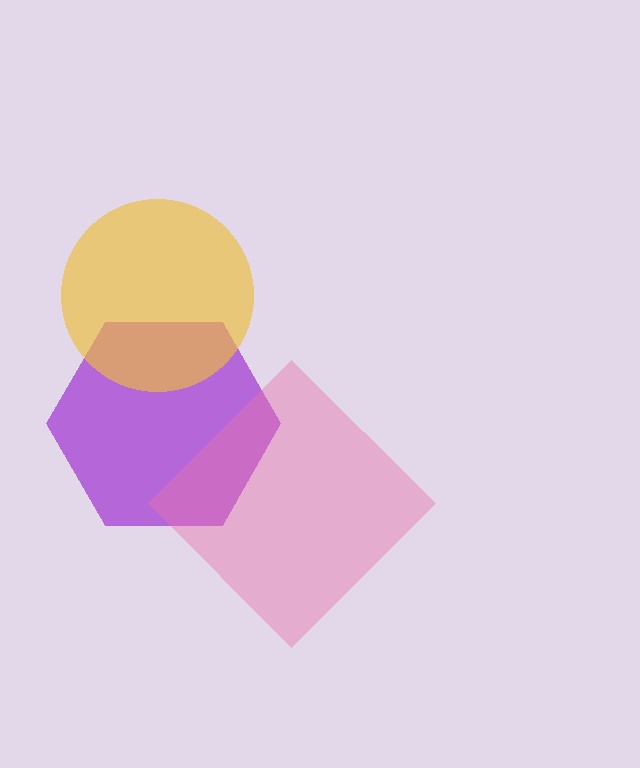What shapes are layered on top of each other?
The layered shapes are: a purple hexagon, a yellow circle, a pink diamond.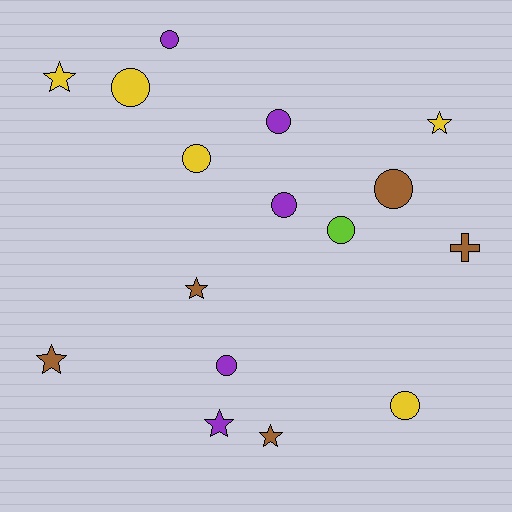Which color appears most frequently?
Brown, with 5 objects.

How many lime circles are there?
There is 1 lime circle.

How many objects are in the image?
There are 16 objects.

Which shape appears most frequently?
Circle, with 9 objects.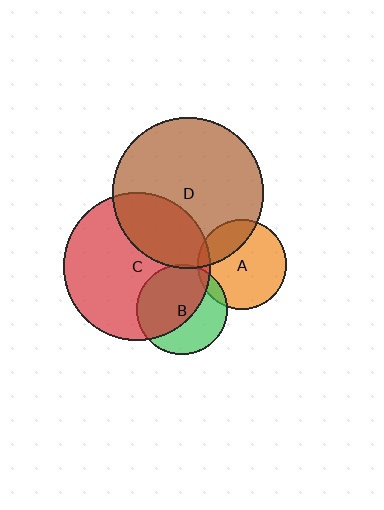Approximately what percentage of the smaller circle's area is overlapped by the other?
Approximately 5%.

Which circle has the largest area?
Circle D (brown).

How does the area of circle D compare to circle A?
Approximately 2.8 times.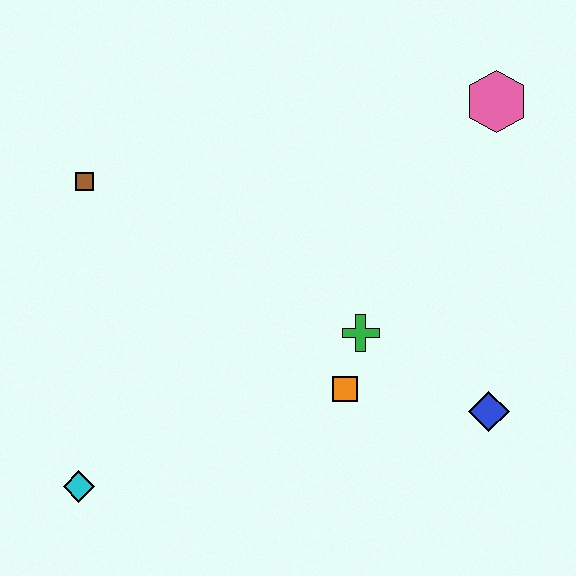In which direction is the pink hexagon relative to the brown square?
The pink hexagon is to the right of the brown square.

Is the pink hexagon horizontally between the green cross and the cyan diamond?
No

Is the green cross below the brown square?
Yes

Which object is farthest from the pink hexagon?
The cyan diamond is farthest from the pink hexagon.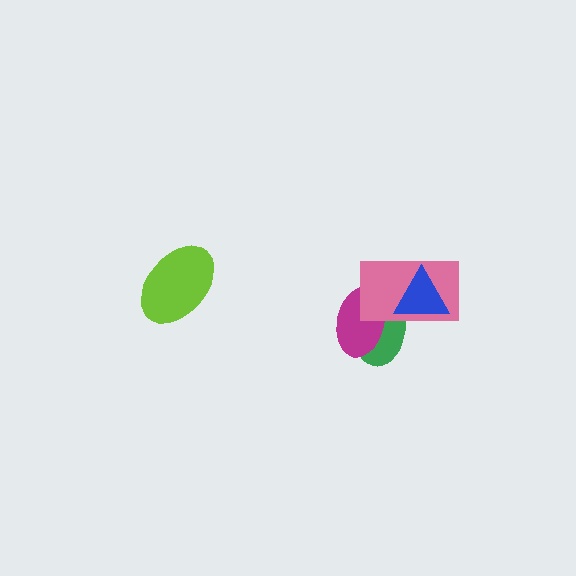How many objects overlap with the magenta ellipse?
2 objects overlap with the magenta ellipse.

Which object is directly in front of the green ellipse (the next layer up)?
The magenta ellipse is directly in front of the green ellipse.